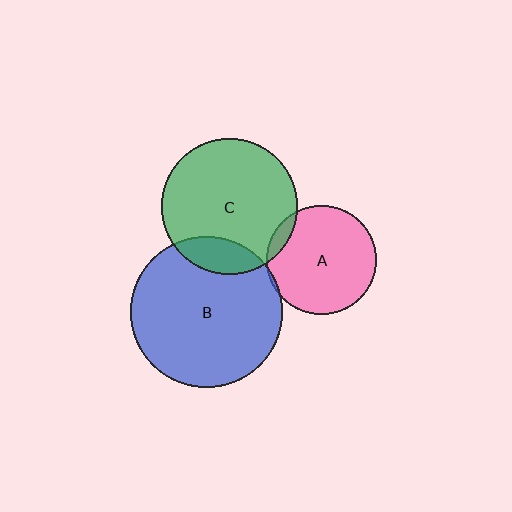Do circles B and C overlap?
Yes.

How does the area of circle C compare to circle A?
Approximately 1.6 times.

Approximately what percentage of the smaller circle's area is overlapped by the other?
Approximately 15%.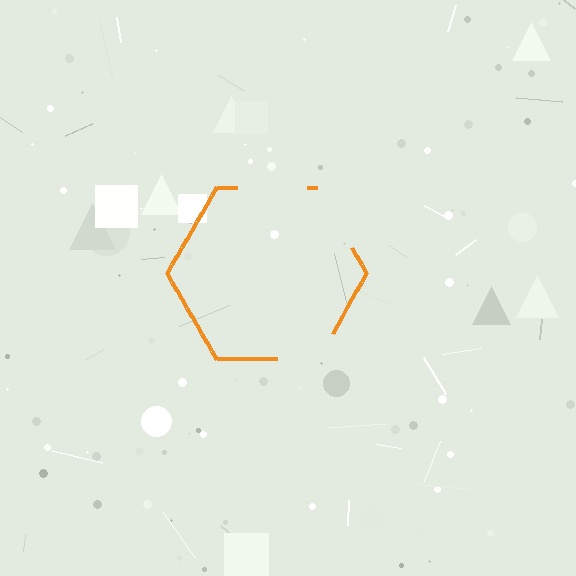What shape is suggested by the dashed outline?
The dashed outline suggests a hexagon.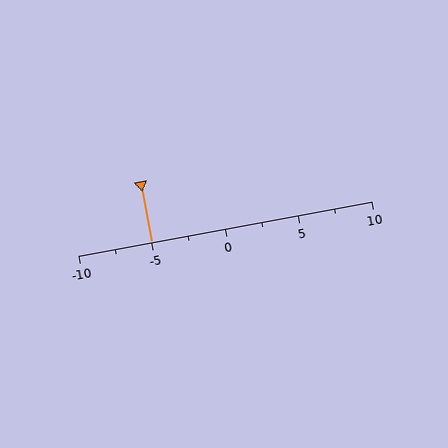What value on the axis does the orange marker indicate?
The marker indicates approximately -5.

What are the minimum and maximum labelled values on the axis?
The axis runs from -10 to 10.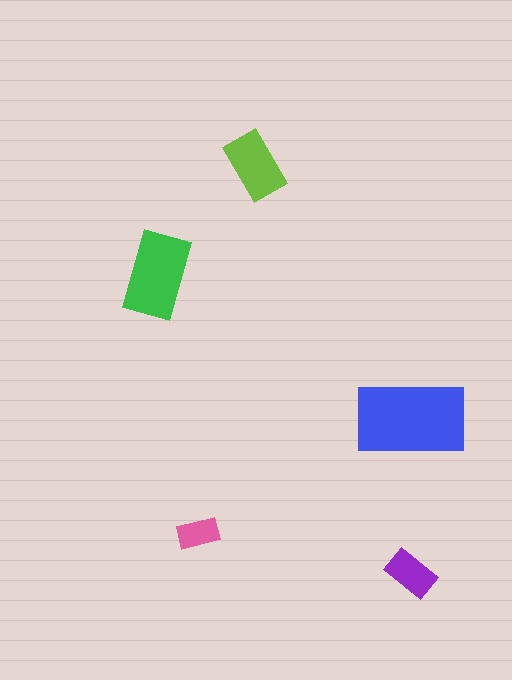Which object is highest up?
The lime rectangle is topmost.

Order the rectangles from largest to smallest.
the blue one, the green one, the lime one, the purple one, the pink one.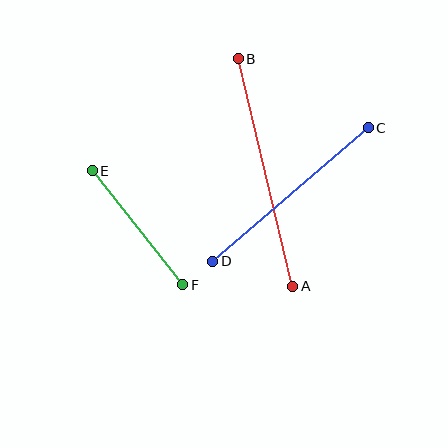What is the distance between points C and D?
The distance is approximately 205 pixels.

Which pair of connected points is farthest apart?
Points A and B are farthest apart.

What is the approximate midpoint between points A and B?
The midpoint is at approximately (265, 173) pixels.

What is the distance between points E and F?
The distance is approximately 145 pixels.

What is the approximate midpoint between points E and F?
The midpoint is at approximately (138, 228) pixels.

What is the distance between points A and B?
The distance is approximately 234 pixels.